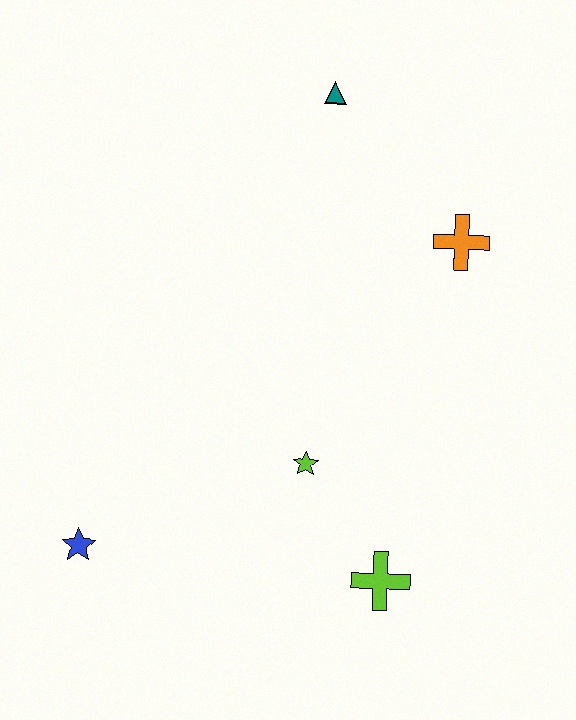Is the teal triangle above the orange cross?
Yes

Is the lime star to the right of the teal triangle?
No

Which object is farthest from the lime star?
The teal triangle is farthest from the lime star.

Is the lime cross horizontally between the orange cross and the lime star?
Yes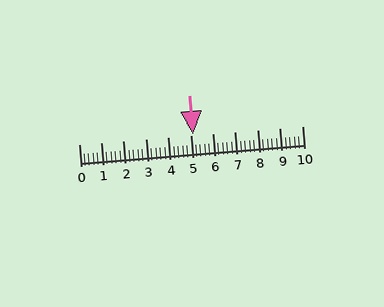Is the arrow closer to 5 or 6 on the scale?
The arrow is closer to 5.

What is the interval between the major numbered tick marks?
The major tick marks are spaced 1 units apart.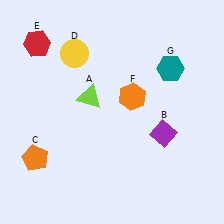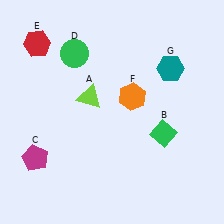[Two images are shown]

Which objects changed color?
B changed from purple to green. C changed from orange to magenta. D changed from yellow to green.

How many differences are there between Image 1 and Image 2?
There are 3 differences between the two images.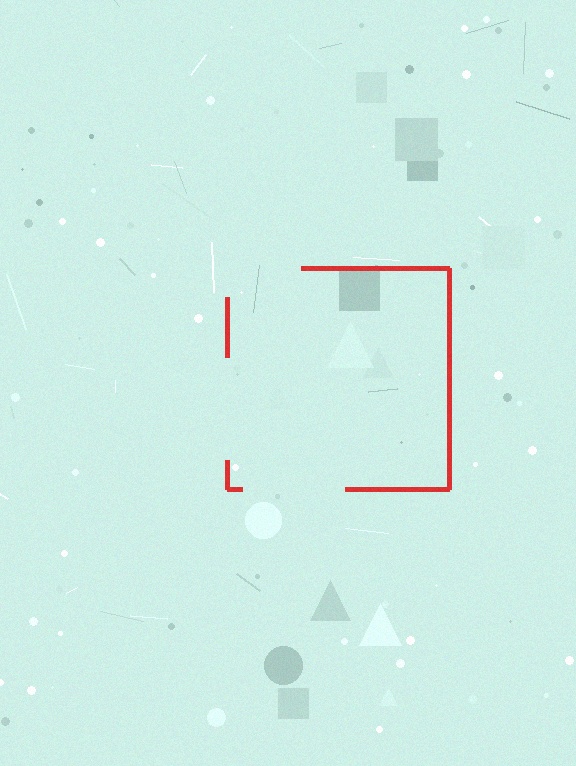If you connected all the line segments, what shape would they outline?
They would outline a square.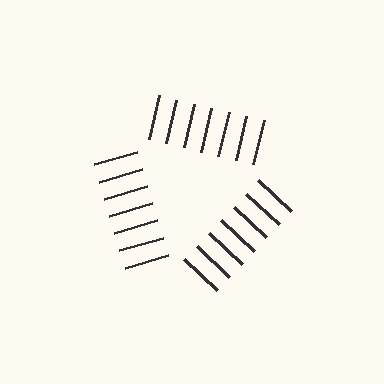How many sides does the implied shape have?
3 sides — the line-ends trace a triangle.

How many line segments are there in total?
21 — 7 along each of the 3 edges.